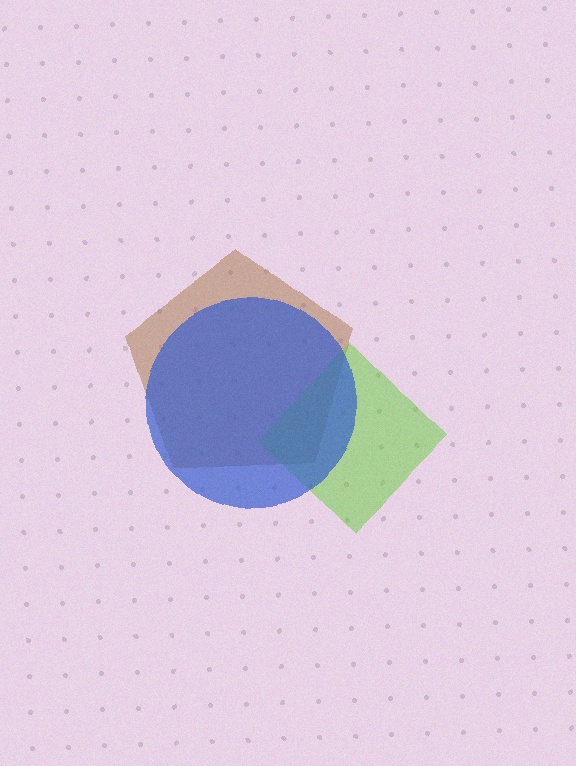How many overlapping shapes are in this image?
There are 3 overlapping shapes in the image.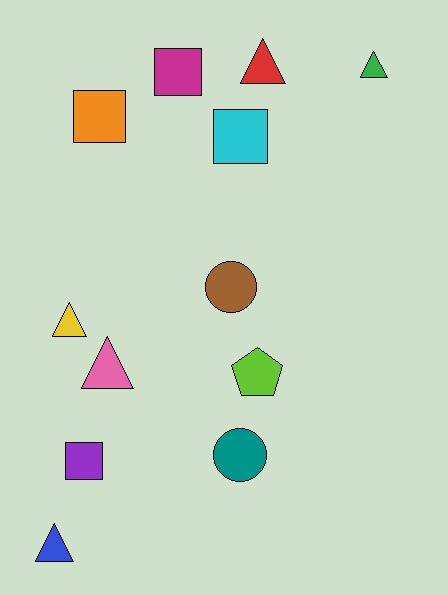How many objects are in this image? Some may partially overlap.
There are 12 objects.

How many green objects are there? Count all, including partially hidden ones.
There is 1 green object.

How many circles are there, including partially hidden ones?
There are 2 circles.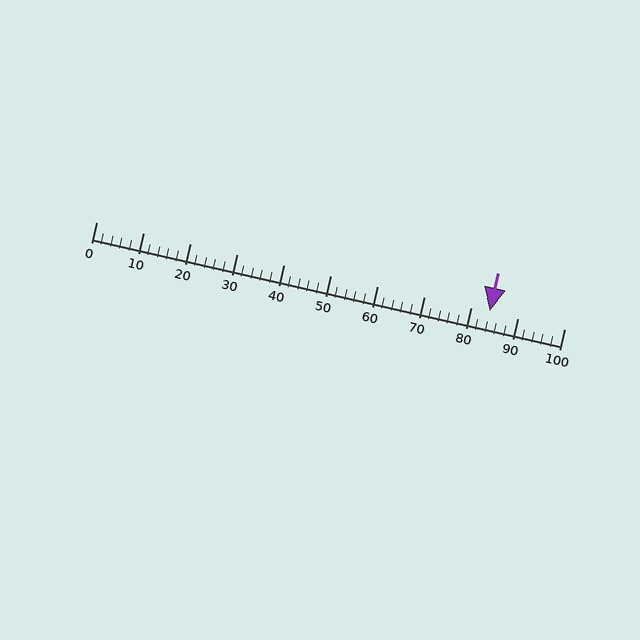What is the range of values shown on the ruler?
The ruler shows values from 0 to 100.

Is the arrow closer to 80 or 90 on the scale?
The arrow is closer to 80.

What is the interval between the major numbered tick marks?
The major tick marks are spaced 10 units apart.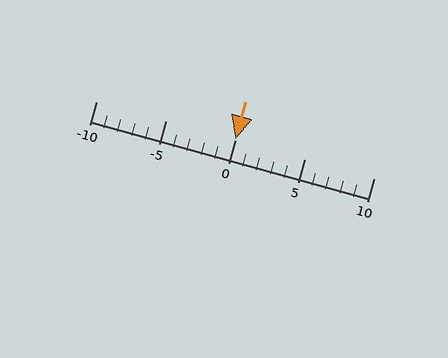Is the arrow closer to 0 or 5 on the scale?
The arrow is closer to 0.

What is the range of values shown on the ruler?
The ruler shows values from -10 to 10.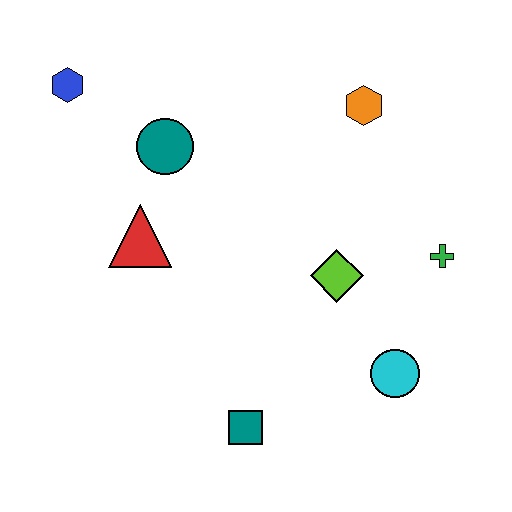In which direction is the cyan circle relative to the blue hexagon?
The cyan circle is to the right of the blue hexagon.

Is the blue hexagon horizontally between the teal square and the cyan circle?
No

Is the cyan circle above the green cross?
No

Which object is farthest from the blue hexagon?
The cyan circle is farthest from the blue hexagon.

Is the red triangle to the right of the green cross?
No